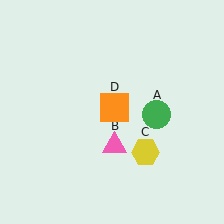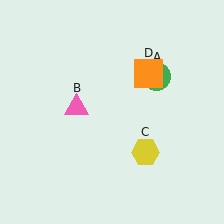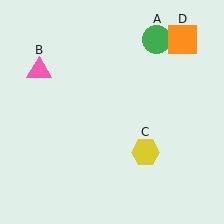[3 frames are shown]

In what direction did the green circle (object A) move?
The green circle (object A) moved up.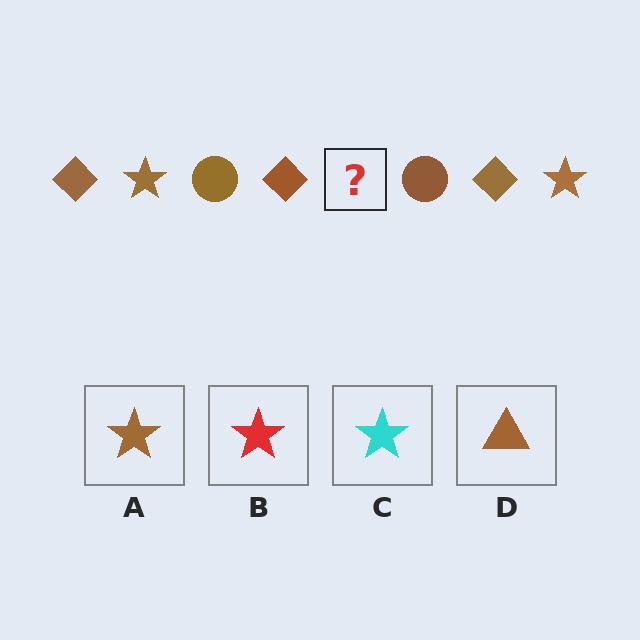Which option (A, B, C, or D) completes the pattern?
A.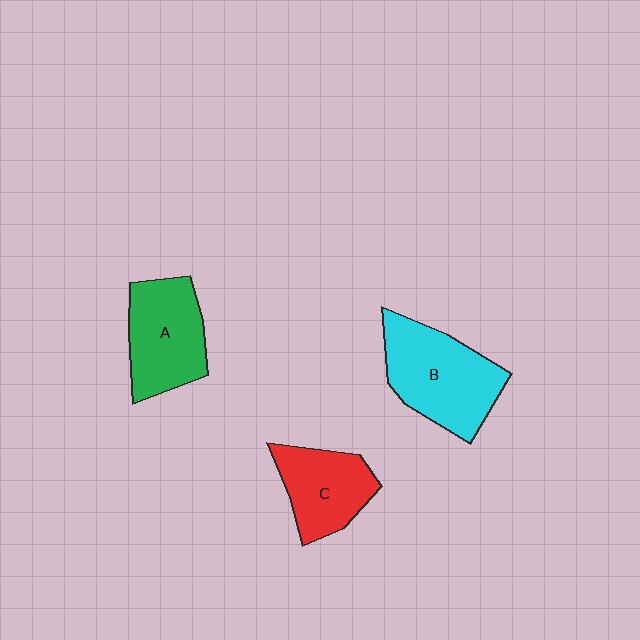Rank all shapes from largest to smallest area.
From largest to smallest: B (cyan), A (green), C (red).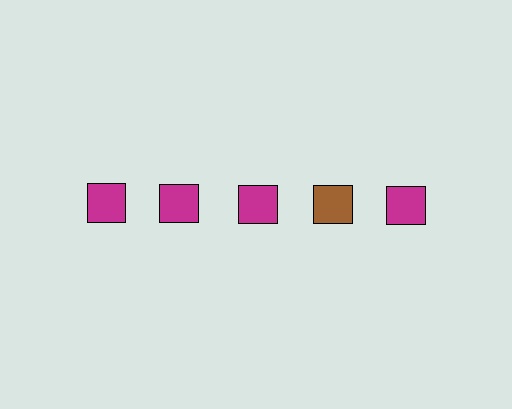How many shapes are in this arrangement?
There are 5 shapes arranged in a grid pattern.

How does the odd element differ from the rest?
It has a different color: brown instead of magenta.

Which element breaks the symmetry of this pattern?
The brown square in the top row, second from right column breaks the symmetry. All other shapes are magenta squares.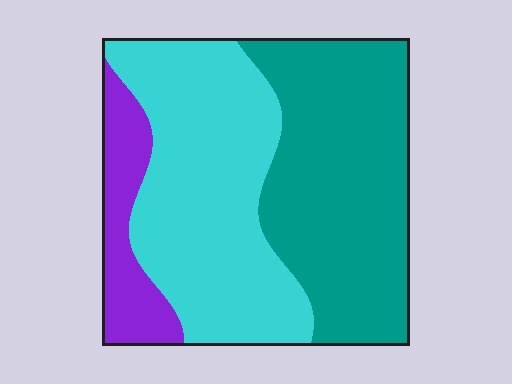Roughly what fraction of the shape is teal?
Teal covers 43% of the shape.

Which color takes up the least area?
Purple, at roughly 15%.